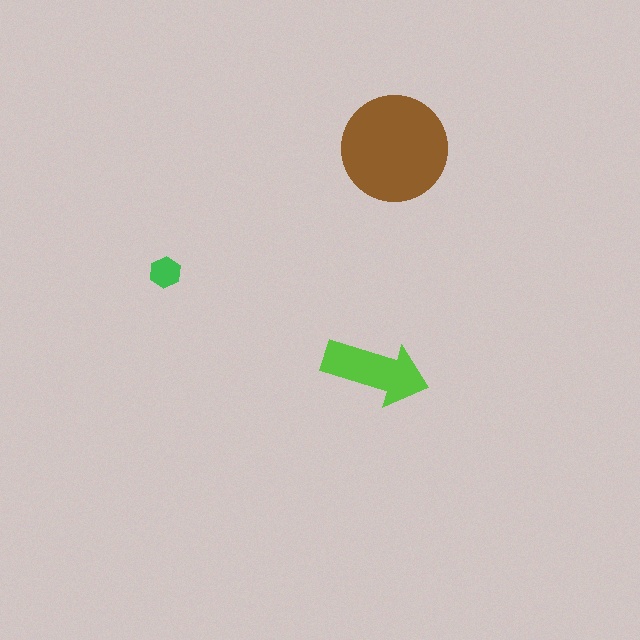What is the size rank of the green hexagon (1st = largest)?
3rd.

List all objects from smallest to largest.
The green hexagon, the lime arrow, the brown circle.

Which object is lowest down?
The lime arrow is bottommost.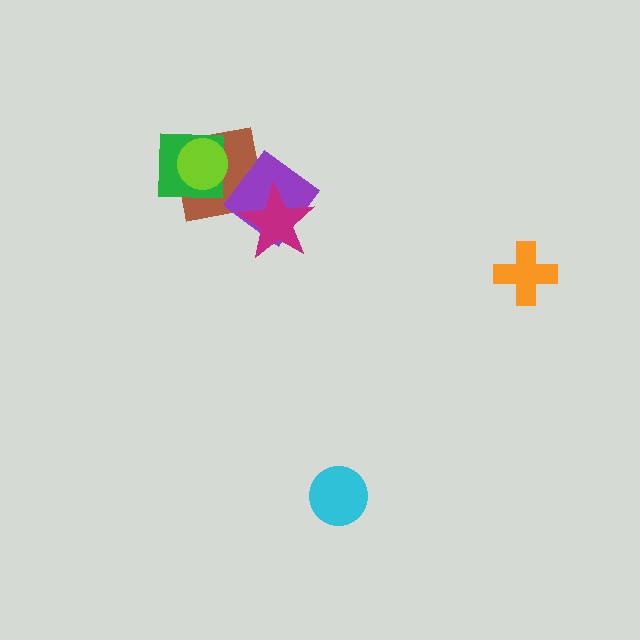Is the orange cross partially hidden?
No, no other shape covers it.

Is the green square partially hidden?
Yes, it is partially covered by another shape.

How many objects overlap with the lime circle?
2 objects overlap with the lime circle.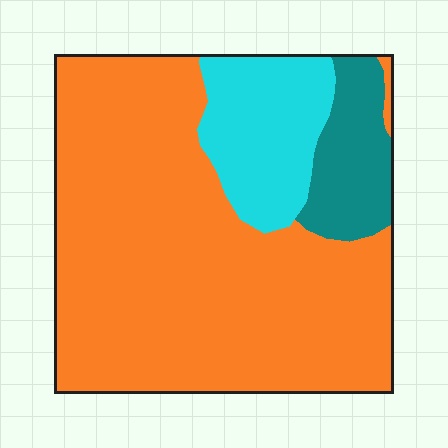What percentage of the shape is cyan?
Cyan takes up about one sixth (1/6) of the shape.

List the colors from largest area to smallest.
From largest to smallest: orange, cyan, teal.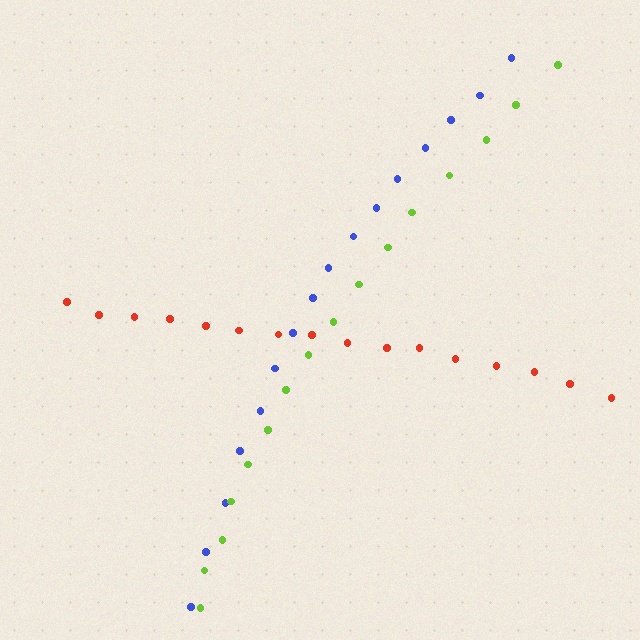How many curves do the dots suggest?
There are 3 distinct paths.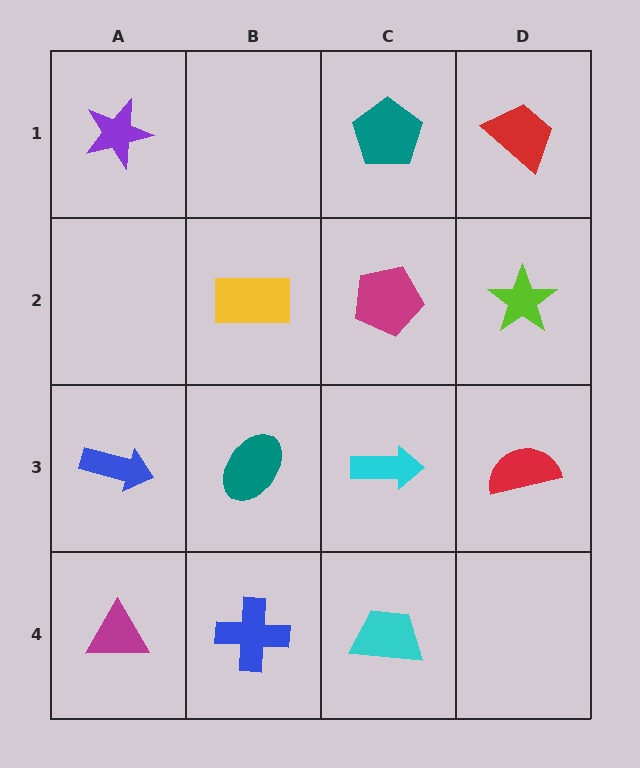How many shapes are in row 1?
3 shapes.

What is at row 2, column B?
A yellow rectangle.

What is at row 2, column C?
A magenta pentagon.